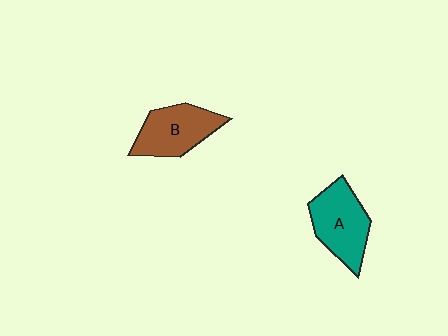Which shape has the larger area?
Shape A (teal).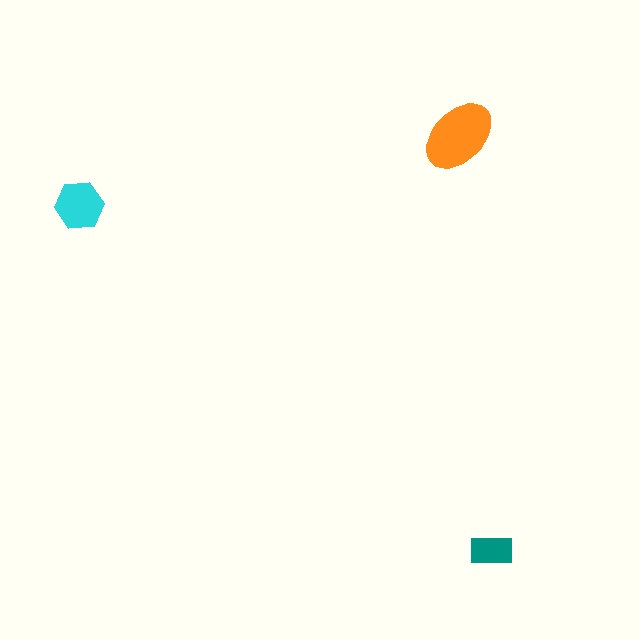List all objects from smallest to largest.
The teal rectangle, the cyan hexagon, the orange ellipse.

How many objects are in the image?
There are 3 objects in the image.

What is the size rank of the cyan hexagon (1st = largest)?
2nd.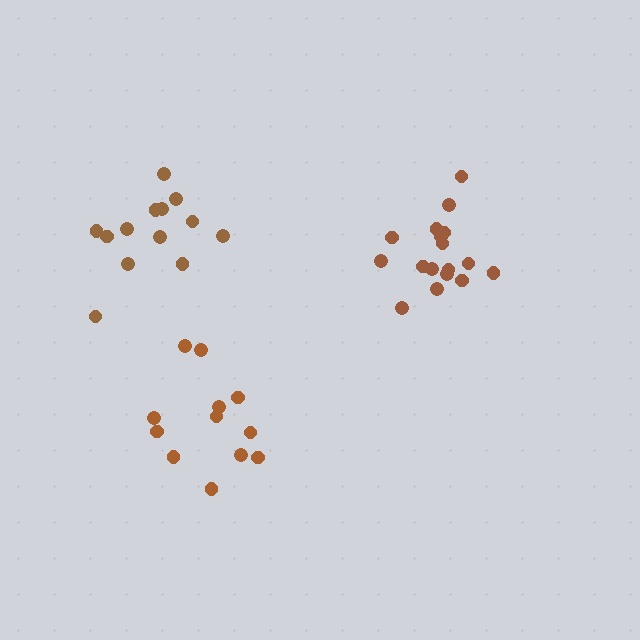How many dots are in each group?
Group 1: 12 dots, Group 2: 13 dots, Group 3: 17 dots (42 total).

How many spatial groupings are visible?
There are 3 spatial groupings.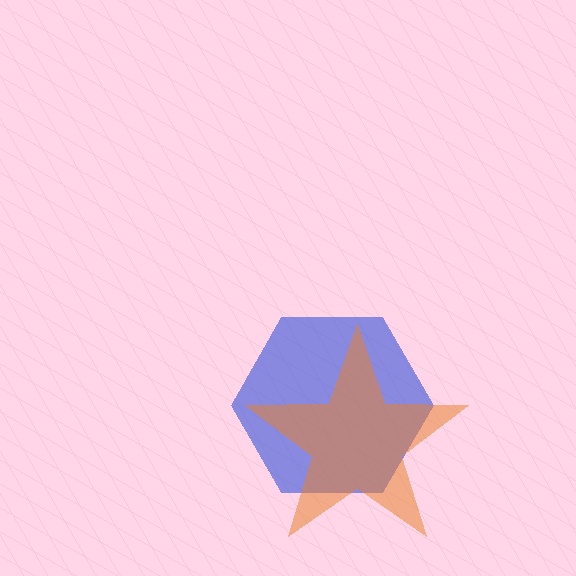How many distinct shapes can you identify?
There are 2 distinct shapes: a blue hexagon, an orange star.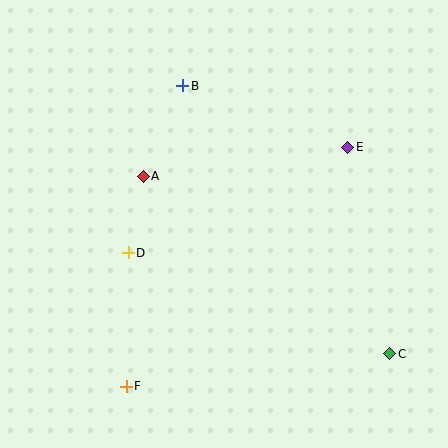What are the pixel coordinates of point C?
Point C is at (390, 354).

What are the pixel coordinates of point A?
Point A is at (143, 176).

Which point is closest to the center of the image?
Point A at (143, 176) is closest to the center.